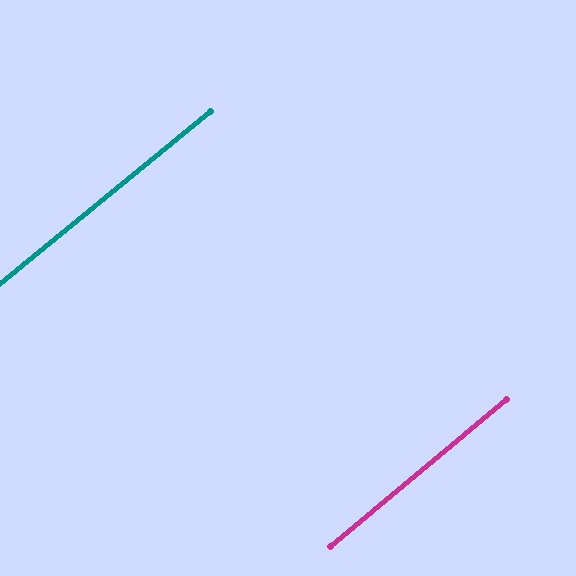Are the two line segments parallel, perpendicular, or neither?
Parallel — their directions differ by only 0.6°.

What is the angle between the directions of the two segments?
Approximately 1 degree.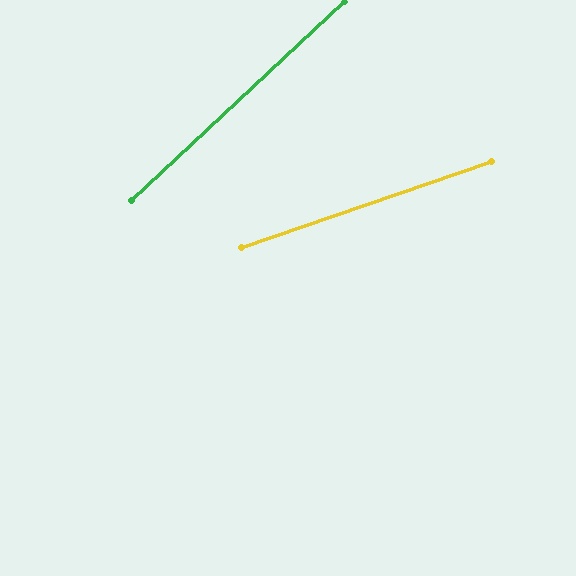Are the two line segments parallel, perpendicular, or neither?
Neither parallel nor perpendicular — they differ by about 24°.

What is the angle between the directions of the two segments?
Approximately 24 degrees.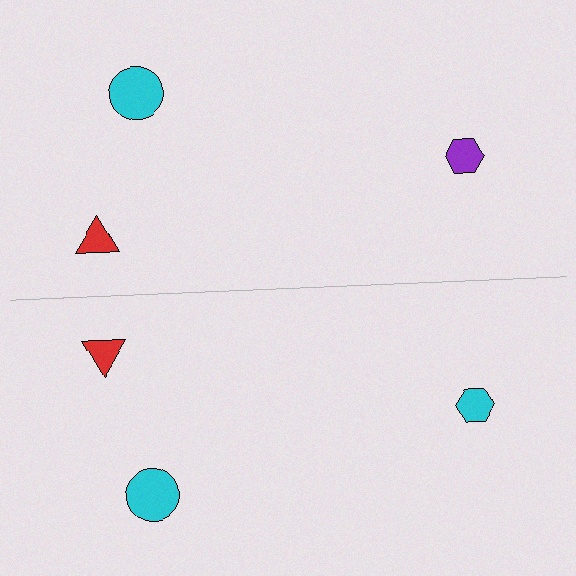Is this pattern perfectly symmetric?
No, the pattern is not perfectly symmetric. The cyan hexagon on the bottom side breaks the symmetry — its mirror counterpart is purple.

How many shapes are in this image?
There are 6 shapes in this image.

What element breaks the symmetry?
The cyan hexagon on the bottom side breaks the symmetry — its mirror counterpart is purple.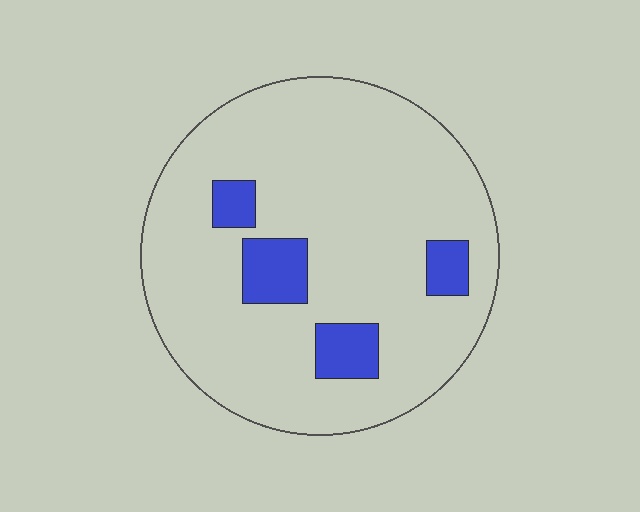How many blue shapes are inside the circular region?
4.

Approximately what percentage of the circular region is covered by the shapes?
Approximately 10%.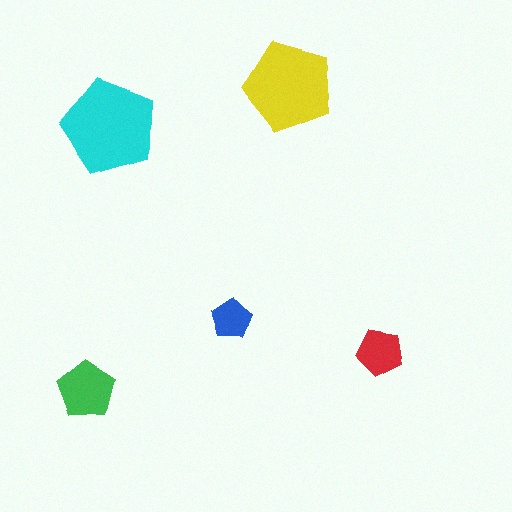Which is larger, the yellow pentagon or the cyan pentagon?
The cyan one.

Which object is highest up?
The yellow pentagon is topmost.